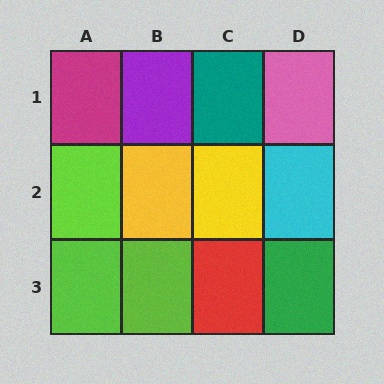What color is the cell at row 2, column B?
Yellow.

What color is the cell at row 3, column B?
Lime.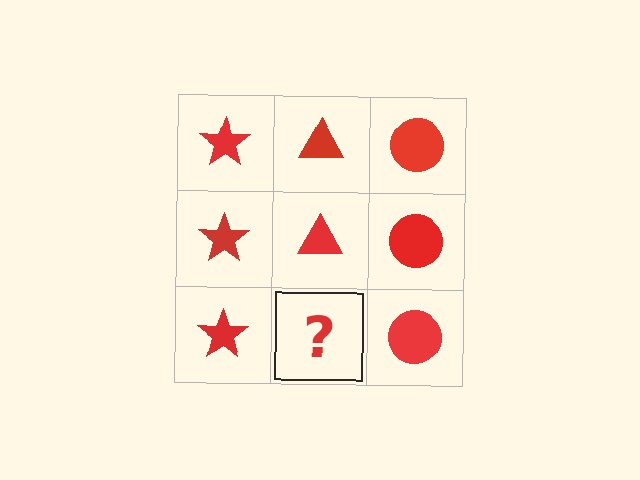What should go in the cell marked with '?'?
The missing cell should contain a red triangle.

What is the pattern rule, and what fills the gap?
The rule is that each column has a consistent shape. The gap should be filled with a red triangle.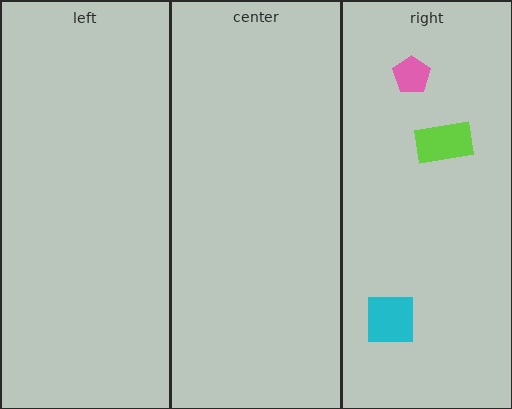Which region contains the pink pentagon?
The right region.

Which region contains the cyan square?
The right region.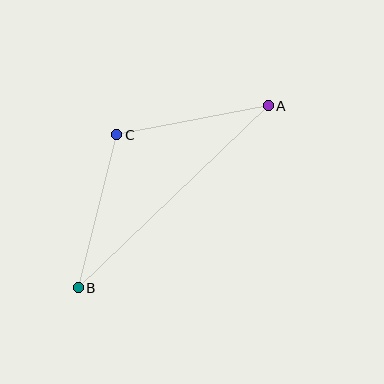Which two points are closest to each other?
Points A and C are closest to each other.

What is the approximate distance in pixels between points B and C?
The distance between B and C is approximately 158 pixels.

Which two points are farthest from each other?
Points A and B are farthest from each other.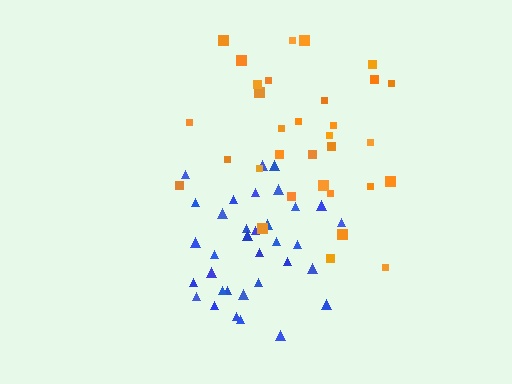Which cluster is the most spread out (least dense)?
Orange.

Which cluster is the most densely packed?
Blue.